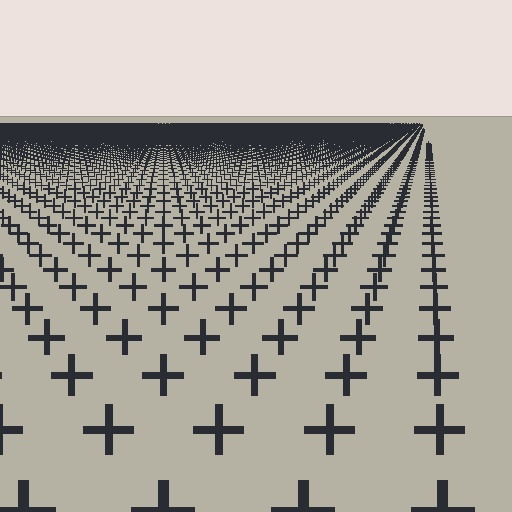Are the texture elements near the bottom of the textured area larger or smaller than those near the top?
Larger. Near the bottom, elements are closer to the viewer and appear at a bigger on-screen size.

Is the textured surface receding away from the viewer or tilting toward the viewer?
The surface is receding away from the viewer. Texture elements get smaller and denser toward the top.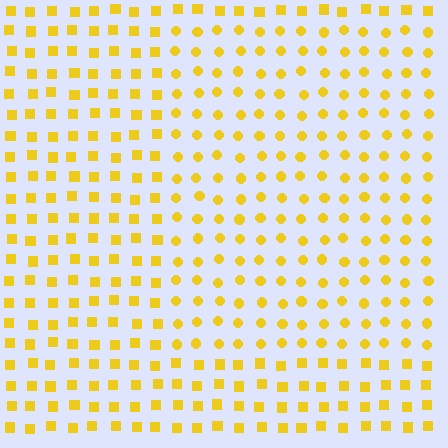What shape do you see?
I see a rectangle.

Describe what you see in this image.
The image is filled with small yellow elements arranged in a uniform grid. A rectangle-shaped region contains circles, while the surrounding area contains squares. The boundary is defined purely by the change in element shape.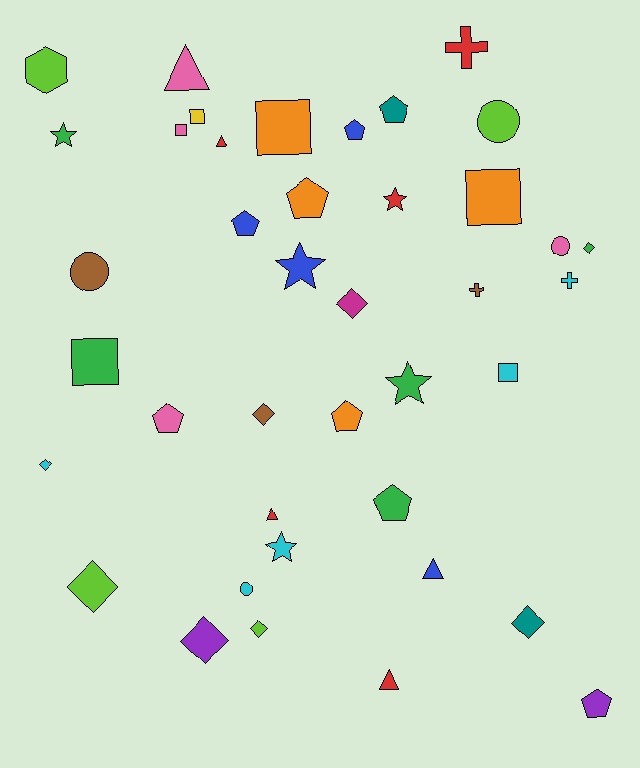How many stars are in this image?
There are 5 stars.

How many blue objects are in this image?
There are 4 blue objects.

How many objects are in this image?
There are 40 objects.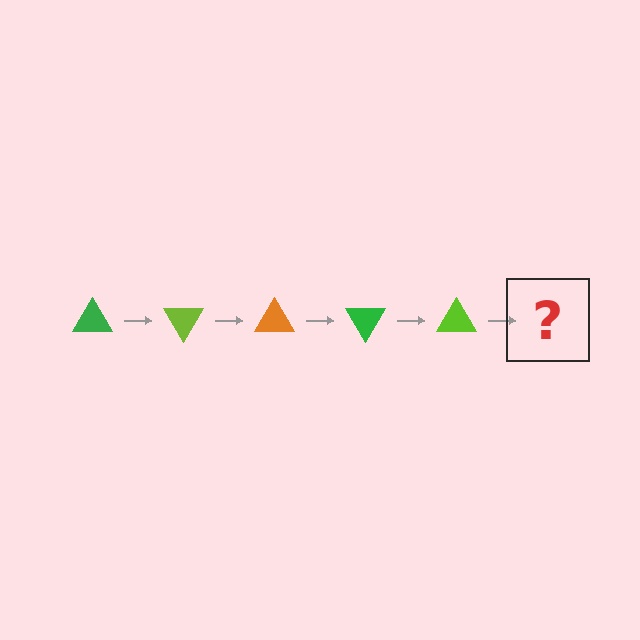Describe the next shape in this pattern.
It should be an orange triangle, rotated 300 degrees from the start.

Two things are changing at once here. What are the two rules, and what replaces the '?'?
The two rules are that it rotates 60 degrees each step and the color cycles through green, lime, and orange. The '?' should be an orange triangle, rotated 300 degrees from the start.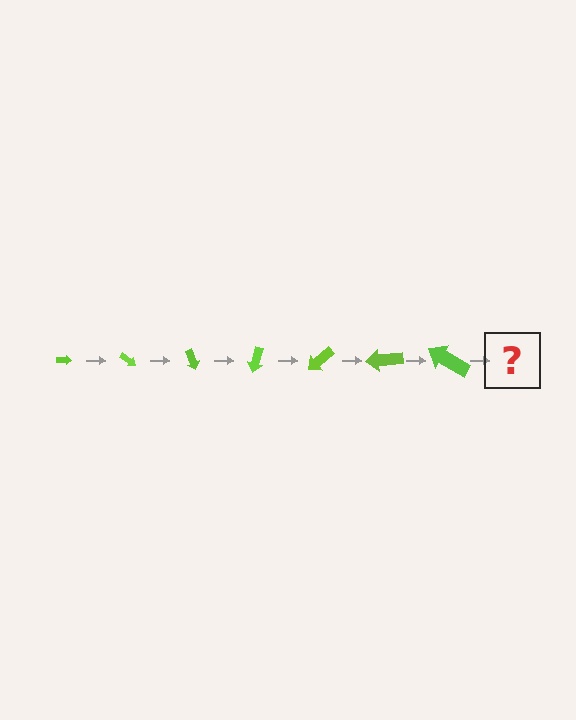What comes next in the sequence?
The next element should be an arrow, larger than the previous one and rotated 245 degrees from the start.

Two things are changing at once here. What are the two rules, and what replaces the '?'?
The two rules are that the arrow grows larger each step and it rotates 35 degrees each step. The '?' should be an arrow, larger than the previous one and rotated 245 degrees from the start.